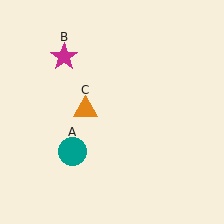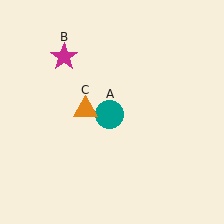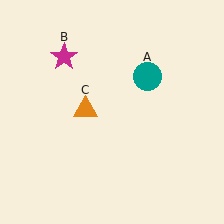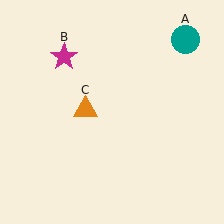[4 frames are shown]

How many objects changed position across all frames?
1 object changed position: teal circle (object A).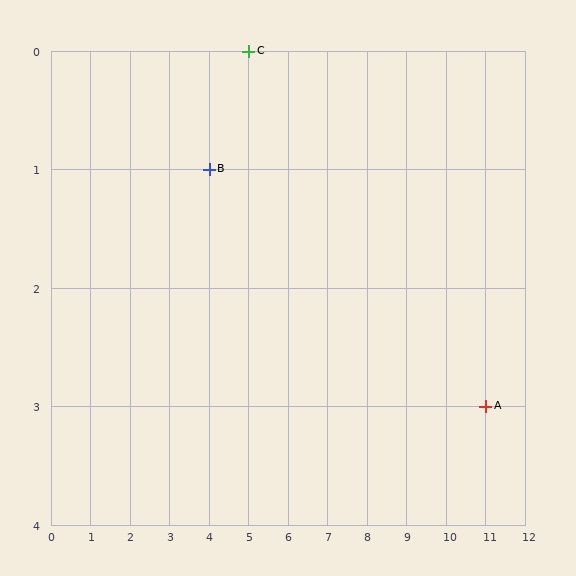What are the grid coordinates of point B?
Point B is at grid coordinates (4, 1).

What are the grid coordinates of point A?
Point A is at grid coordinates (11, 3).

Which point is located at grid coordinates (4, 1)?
Point B is at (4, 1).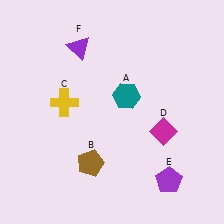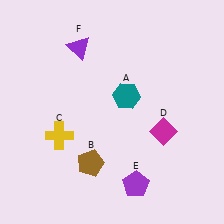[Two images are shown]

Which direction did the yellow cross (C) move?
The yellow cross (C) moved down.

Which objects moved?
The objects that moved are: the yellow cross (C), the purple pentagon (E).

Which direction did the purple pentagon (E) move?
The purple pentagon (E) moved left.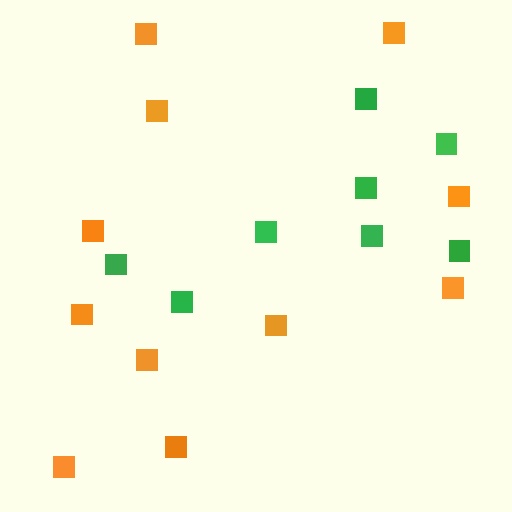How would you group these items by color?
There are 2 groups: one group of green squares (8) and one group of orange squares (11).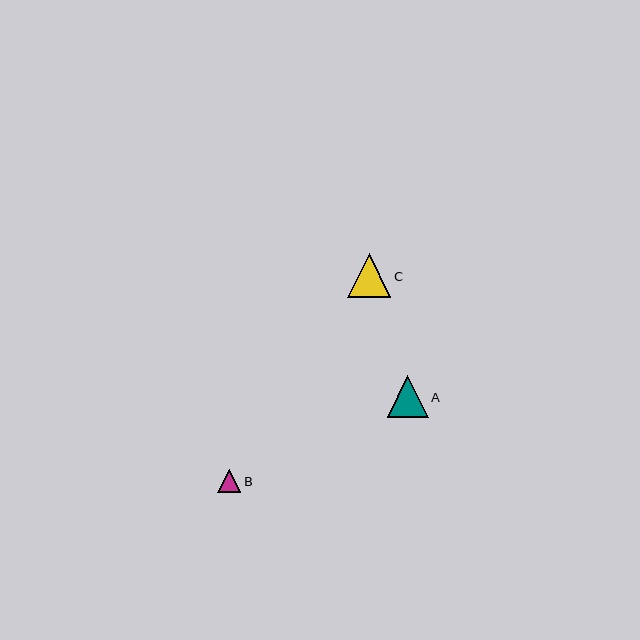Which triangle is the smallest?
Triangle B is the smallest with a size of approximately 23 pixels.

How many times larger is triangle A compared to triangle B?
Triangle A is approximately 1.8 times the size of triangle B.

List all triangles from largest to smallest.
From largest to smallest: C, A, B.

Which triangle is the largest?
Triangle C is the largest with a size of approximately 44 pixels.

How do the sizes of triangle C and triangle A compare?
Triangle C and triangle A are approximately the same size.